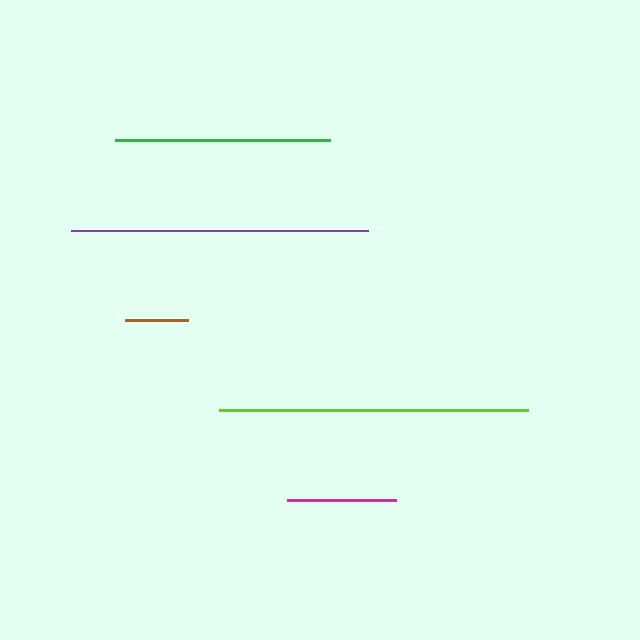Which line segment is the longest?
The lime line is the longest at approximately 309 pixels.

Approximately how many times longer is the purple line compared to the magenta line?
The purple line is approximately 2.7 times the length of the magenta line.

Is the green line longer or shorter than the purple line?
The purple line is longer than the green line.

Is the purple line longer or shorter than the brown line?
The purple line is longer than the brown line.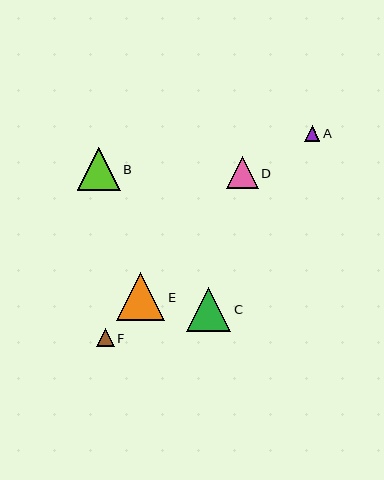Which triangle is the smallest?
Triangle A is the smallest with a size of approximately 15 pixels.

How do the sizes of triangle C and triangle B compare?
Triangle C and triangle B are approximately the same size.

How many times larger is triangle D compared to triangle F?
Triangle D is approximately 1.8 times the size of triangle F.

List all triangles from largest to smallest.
From largest to smallest: E, C, B, D, F, A.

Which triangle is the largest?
Triangle E is the largest with a size of approximately 48 pixels.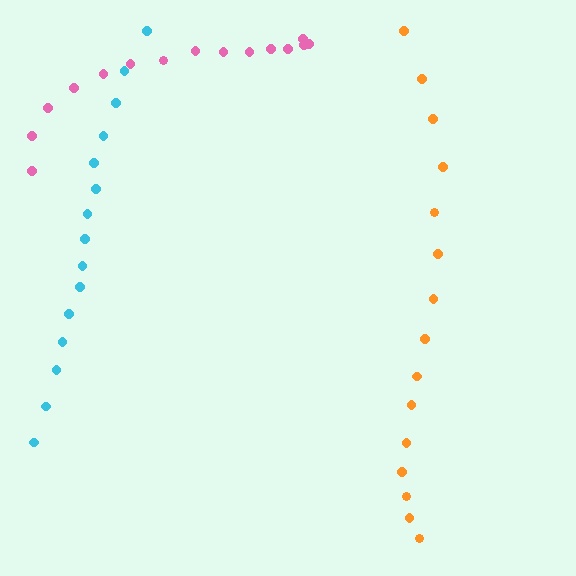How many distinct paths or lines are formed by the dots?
There are 3 distinct paths.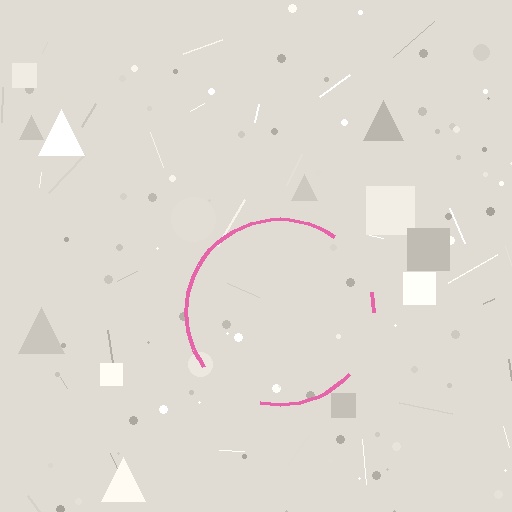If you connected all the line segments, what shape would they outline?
They would outline a circle.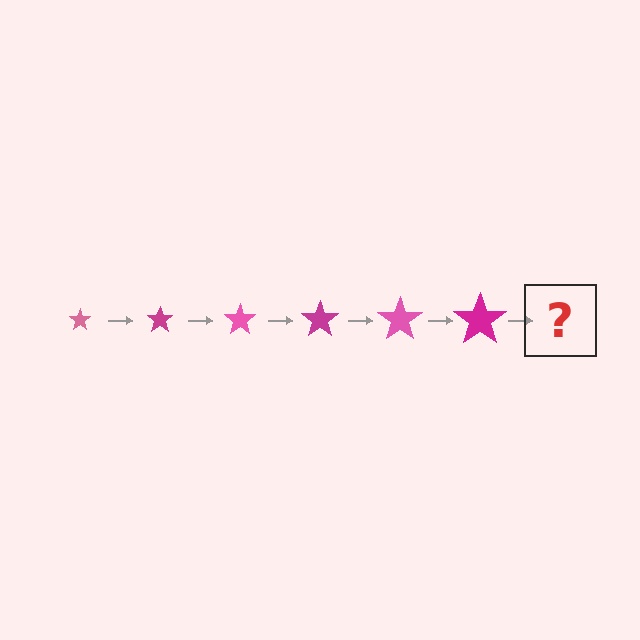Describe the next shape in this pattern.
It should be a pink star, larger than the previous one.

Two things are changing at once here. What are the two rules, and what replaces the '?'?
The two rules are that the star grows larger each step and the color cycles through pink and magenta. The '?' should be a pink star, larger than the previous one.